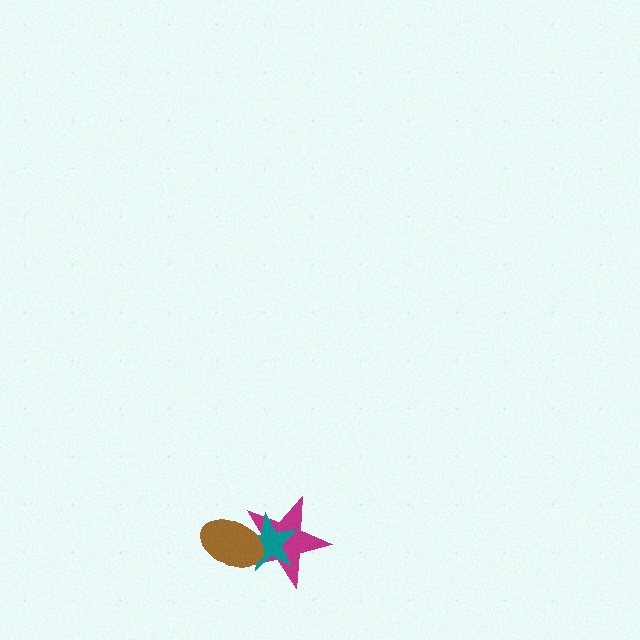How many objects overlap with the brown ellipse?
2 objects overlap with the brown ellipse.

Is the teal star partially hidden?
Yes, it is partially covered by another shape.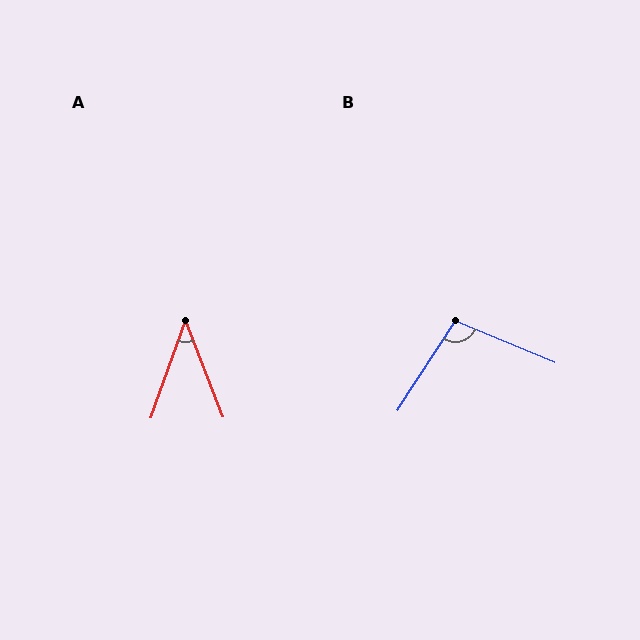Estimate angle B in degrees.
Approximately 101 degrees.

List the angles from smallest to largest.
A (41°), B (101°).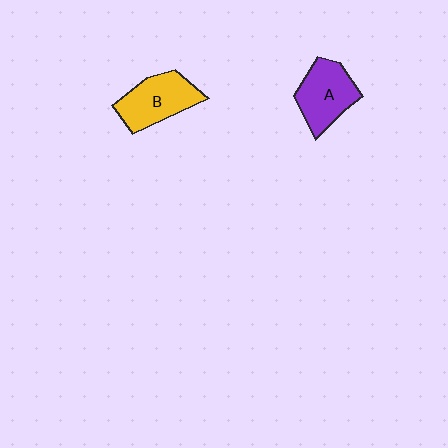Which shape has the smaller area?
Shape A (purple).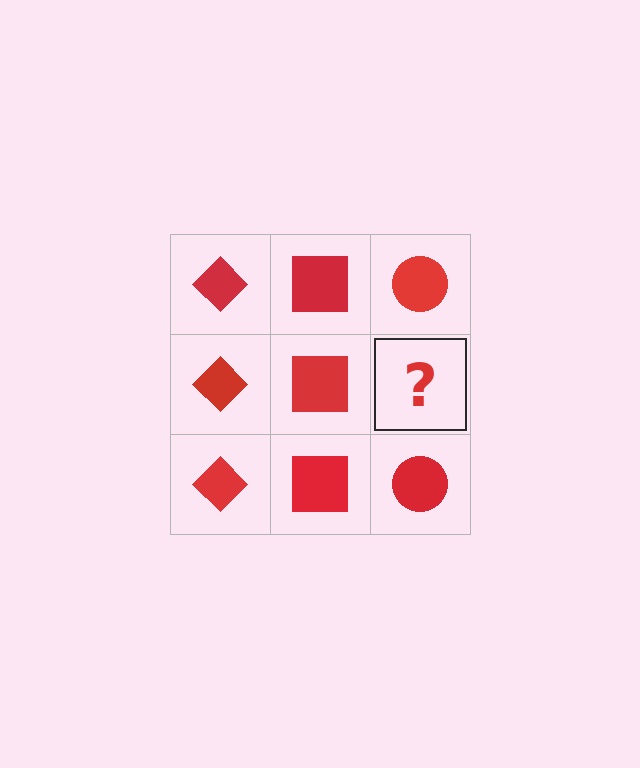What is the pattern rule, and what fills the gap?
The rule is that each column has a consistent shape. The gap should be filled with a red circle.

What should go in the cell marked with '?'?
The missing cell should contain a red circle.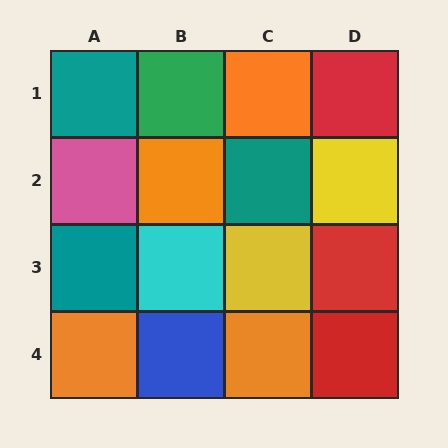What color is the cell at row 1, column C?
Orange.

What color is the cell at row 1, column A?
Teal.